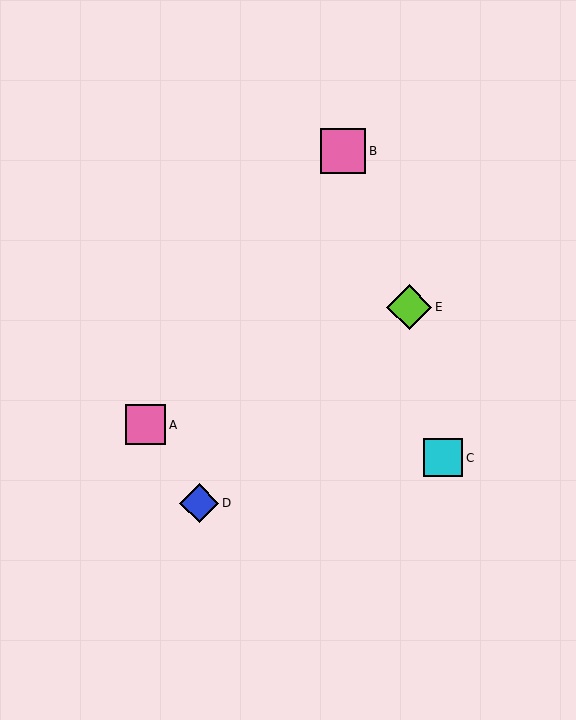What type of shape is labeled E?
Shape E is a lime diamond.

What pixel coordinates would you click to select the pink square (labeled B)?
Click at (343, 151) to select the pink square B.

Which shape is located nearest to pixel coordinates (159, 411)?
The pink square (labeled A) at (146, 425) is nearest to that location.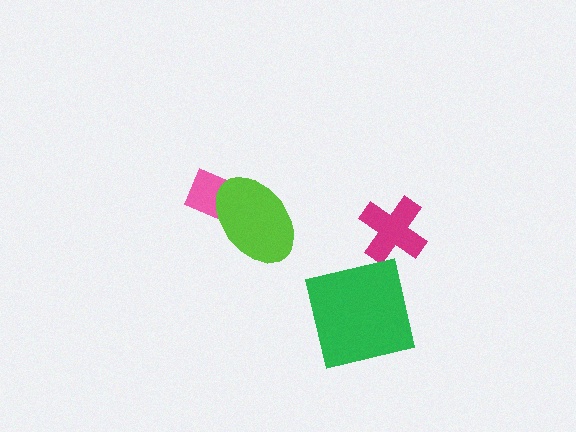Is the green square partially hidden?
No, no other shape covers it.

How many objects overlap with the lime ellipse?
1 object overlaps with the lime ellipse.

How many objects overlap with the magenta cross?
0 objects overlap with the magenta cross.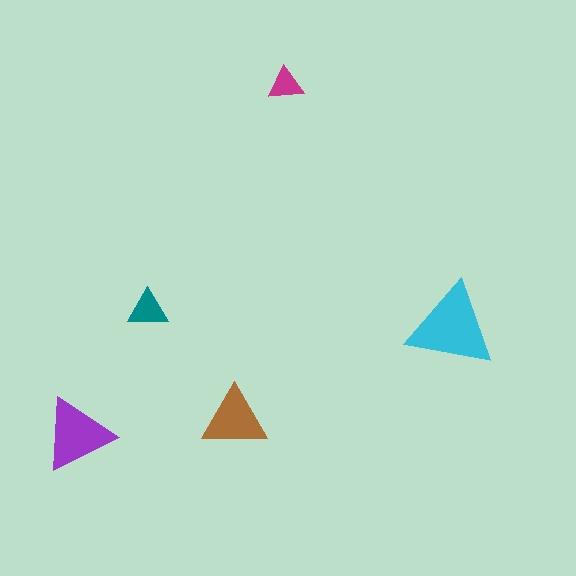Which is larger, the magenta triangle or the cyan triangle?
The cyan one.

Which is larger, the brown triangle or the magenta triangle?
The brown one.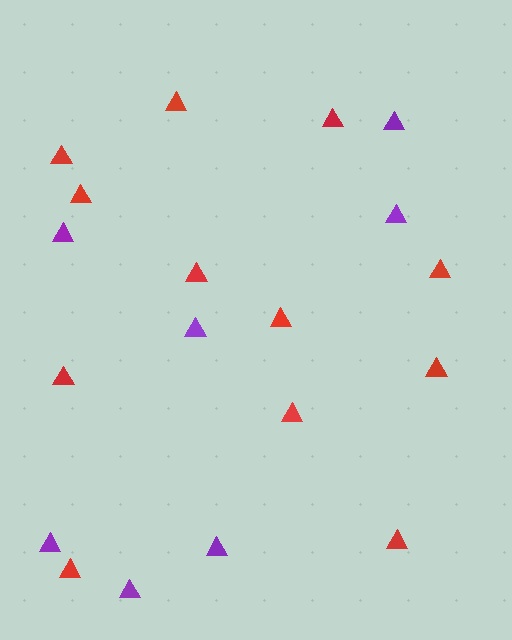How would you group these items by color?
There are 2 groups: one group of red triangles (12) and one group of purple triangles (7).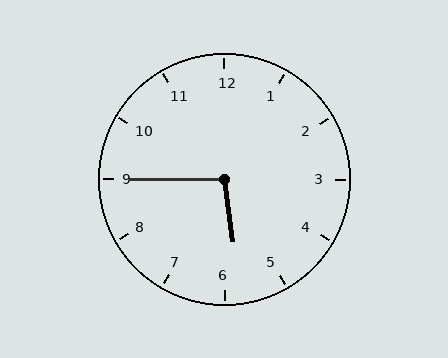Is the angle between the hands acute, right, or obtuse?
It is obtuse.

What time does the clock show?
5:45.